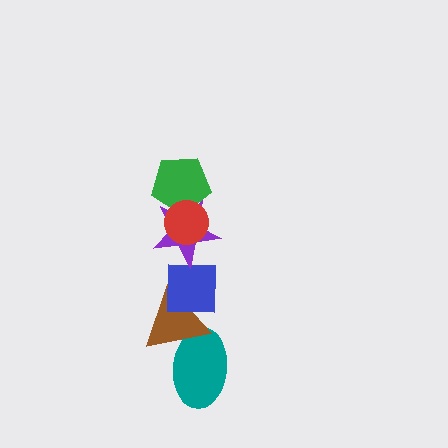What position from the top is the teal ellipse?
The teal ellipse is 6th from the top.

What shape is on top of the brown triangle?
The blue square is on top of the brown triangle.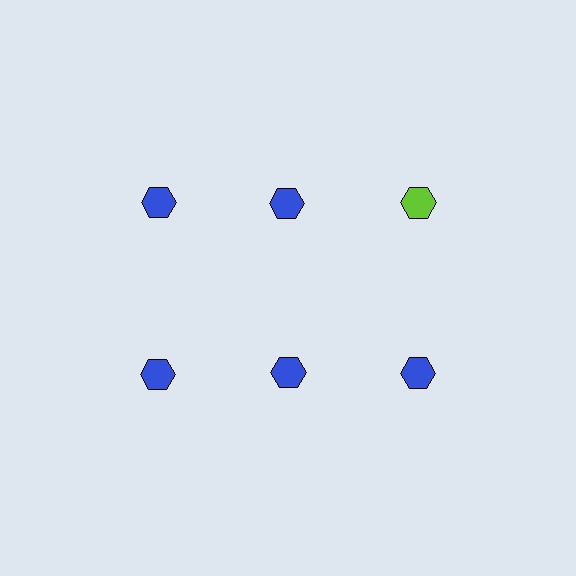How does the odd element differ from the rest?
It has a different color: lime instead of blue.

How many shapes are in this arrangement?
There are 6 shapes arranged in a grid pattern.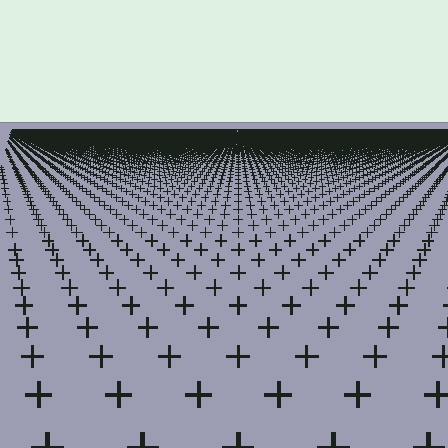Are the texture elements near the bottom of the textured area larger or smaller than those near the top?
Larger. Near the bottom, elements are closer to the viewer and appear at a bigger on-screen size.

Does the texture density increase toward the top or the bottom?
Density increases toward the top.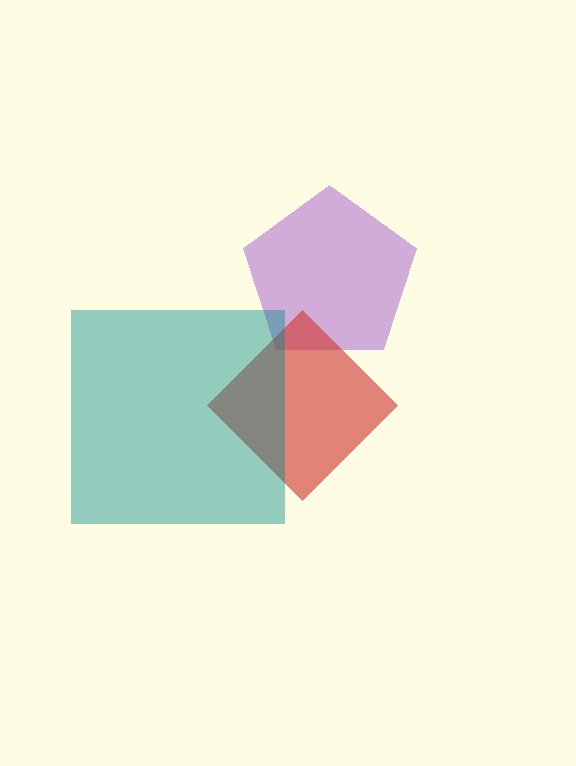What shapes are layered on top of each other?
The layered shapes are: a purple pentagon, a red diamond, a teal square.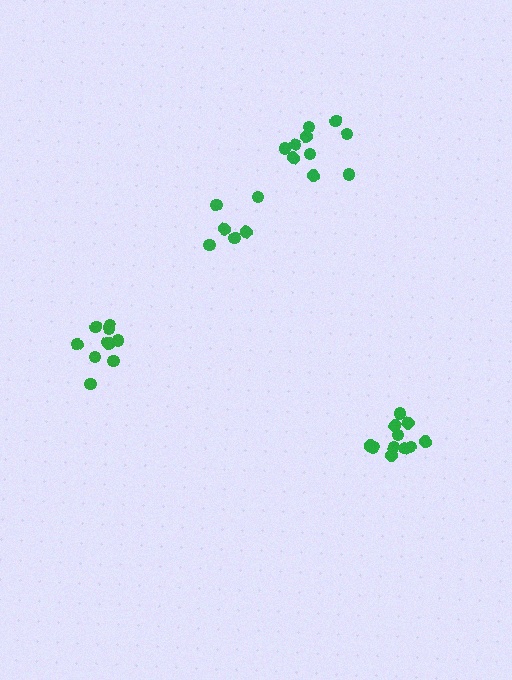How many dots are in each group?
Group 1: 10 dots, Group 2: 10 dots, Group 3: 6 dots, Group 4: 11 dots (37 total).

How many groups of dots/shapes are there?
There are 4 groups.